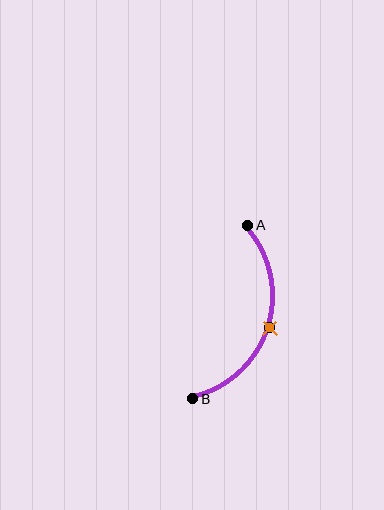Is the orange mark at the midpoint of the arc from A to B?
Yes. The orange mark lies on the arc at equal arc-length from both A and B — it is the arc midpoint.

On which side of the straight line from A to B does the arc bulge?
The arc bulges to the right of the straight line connecting A and B.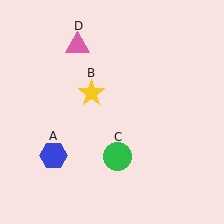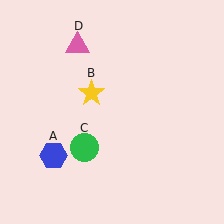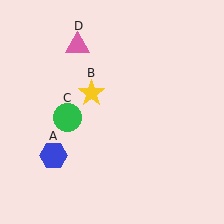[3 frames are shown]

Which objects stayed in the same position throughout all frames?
Blue hexagon (object A) and yellow star (object B) and pink triangle (object D) remained stationary.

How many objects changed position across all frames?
1 object changed position: green circle (object C).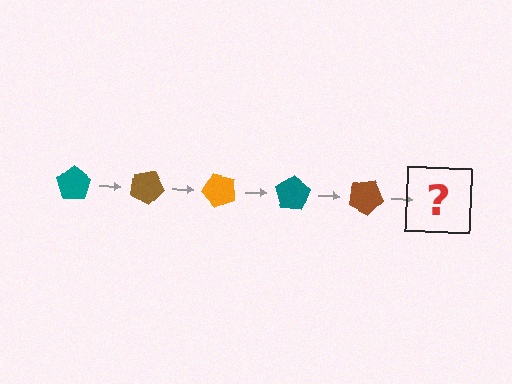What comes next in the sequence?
The next element should be an orange pentagon, rotated 125 degrees from the start.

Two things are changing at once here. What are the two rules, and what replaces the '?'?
The two rules are that it rotates 25 degrees each step and the color cycles through teal, brown, and orange. The '?' should be an orange pentagon, rotated 125 degrees from the start.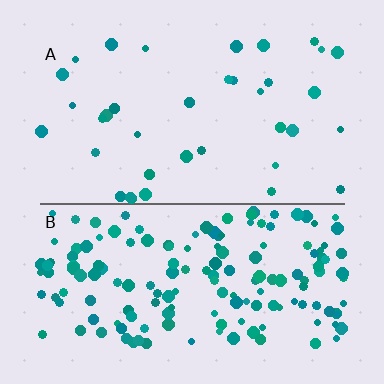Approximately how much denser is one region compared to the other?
Approximately 4.5× — region B over region A.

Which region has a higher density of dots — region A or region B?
B (the bottom).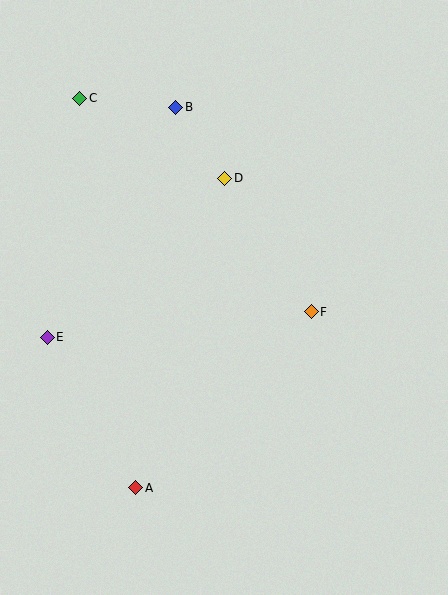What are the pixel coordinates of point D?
Point D is at (225, 178).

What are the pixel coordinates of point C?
Point C is at (80, 98).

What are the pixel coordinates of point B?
Point B is at (176, 107).